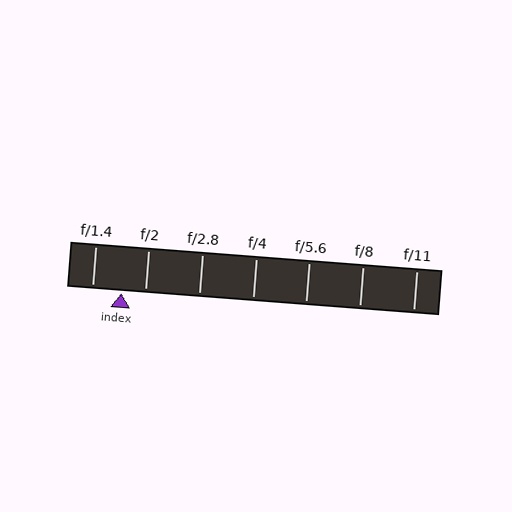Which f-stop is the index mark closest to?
The index mark is closest to f/2.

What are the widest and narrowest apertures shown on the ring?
The widest aperture shown is f/1.4 and the narrowest is f/11.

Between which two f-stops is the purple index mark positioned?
The index mark is between f/1.4 and f/2.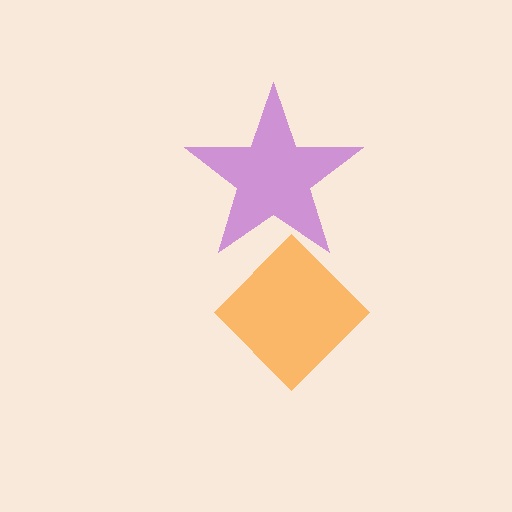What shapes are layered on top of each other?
The layered shapes are: an orange diamond, a purple star.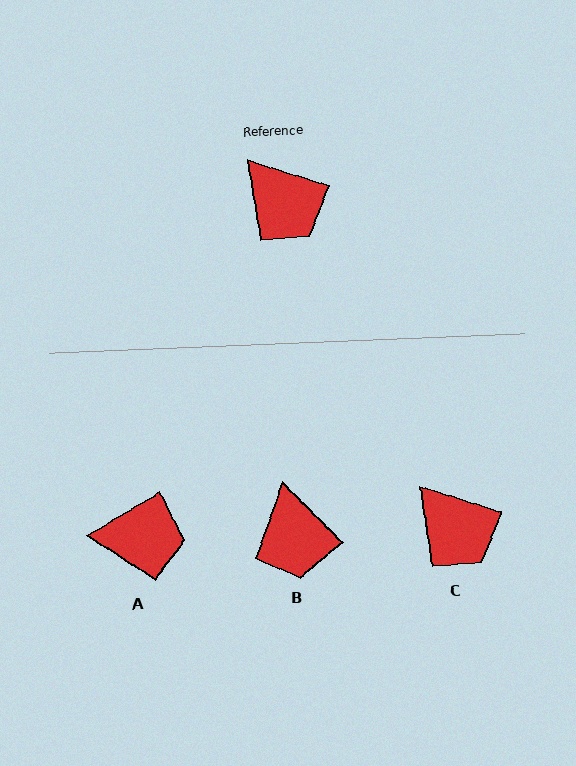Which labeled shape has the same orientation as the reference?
C.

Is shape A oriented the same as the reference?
No, it is off by about 48 degrees.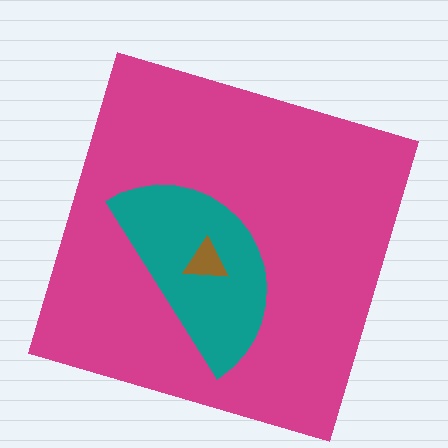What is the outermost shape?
The magenta square.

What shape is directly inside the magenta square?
The teal semicircle.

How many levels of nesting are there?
3.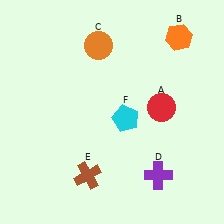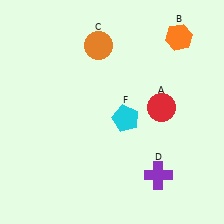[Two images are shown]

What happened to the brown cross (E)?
The brown cross (E) was removed in Image 2. It was in the bottom-left area of Image 1.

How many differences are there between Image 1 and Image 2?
There is 1 difference between the two images.